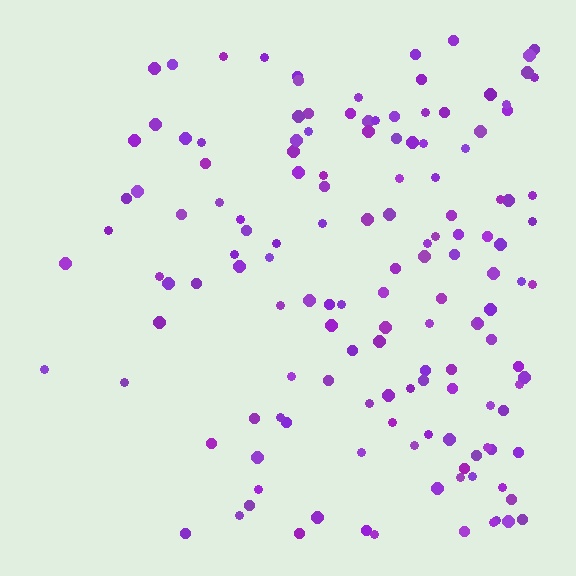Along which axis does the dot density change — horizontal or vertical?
Horizontal.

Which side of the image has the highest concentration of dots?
The right.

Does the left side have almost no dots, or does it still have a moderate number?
Still a moderate number, just noticeably fewer than the right.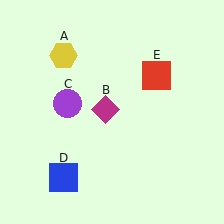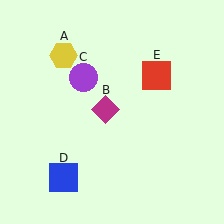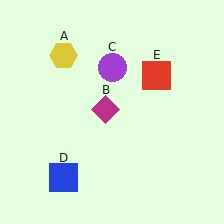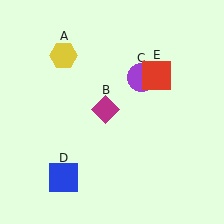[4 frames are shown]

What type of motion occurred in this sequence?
The purple circle (object C) rotated clockwise around the center of the scene.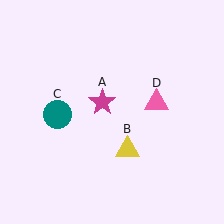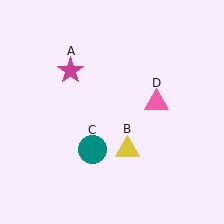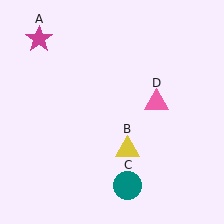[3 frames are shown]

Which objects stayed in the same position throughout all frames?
Yellow triangle (object B) and pink triangle (object D) remained stationary.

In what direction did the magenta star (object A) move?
The magenta star (object A) moved up and to the left.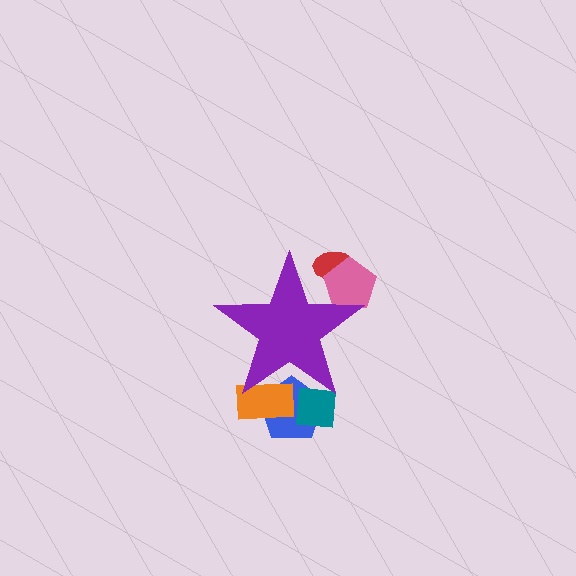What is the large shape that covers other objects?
A purple star.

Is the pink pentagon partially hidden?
Yes, the pink pentagon is partially hidden behind the purple star.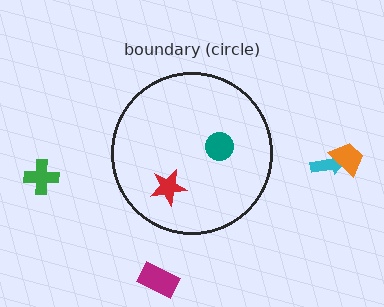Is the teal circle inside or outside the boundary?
Inside.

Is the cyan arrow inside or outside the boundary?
Outside.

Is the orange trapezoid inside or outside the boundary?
Outside.